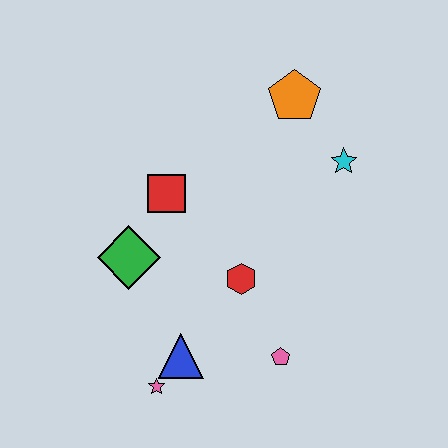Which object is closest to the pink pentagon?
The red hexagon is closest to the pink pentagon.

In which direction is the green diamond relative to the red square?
The green diamond is below the red square.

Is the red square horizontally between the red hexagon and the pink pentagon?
No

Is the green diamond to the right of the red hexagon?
No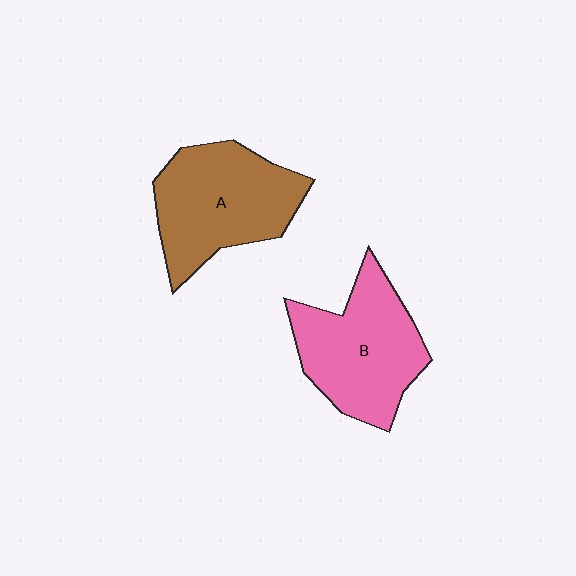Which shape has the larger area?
Shape A (brown).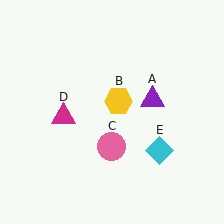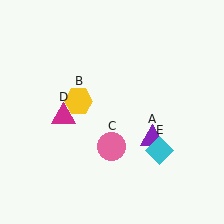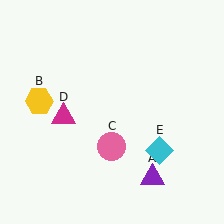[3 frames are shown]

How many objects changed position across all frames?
2 objects changed position: purple triangle (object A), yellow hexagon (object B).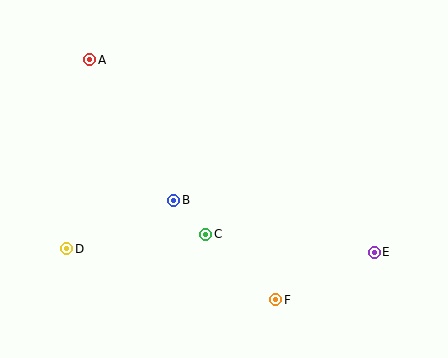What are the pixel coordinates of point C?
Point C is at (206, 234).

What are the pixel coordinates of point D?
Point D is at (67, 249).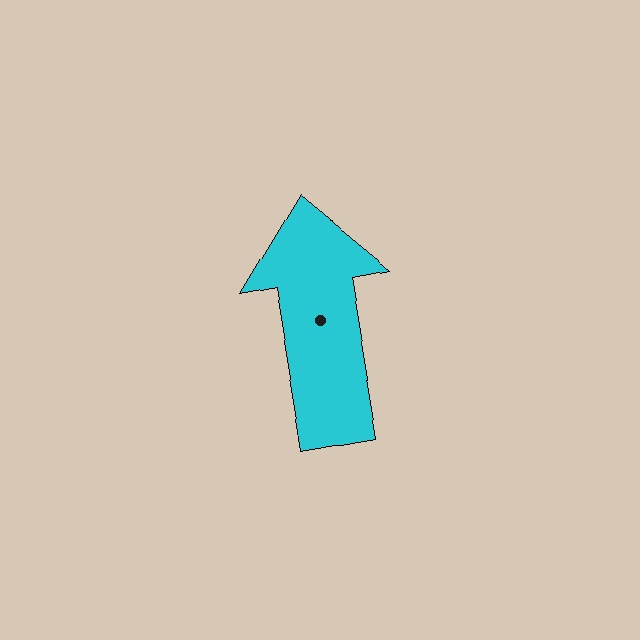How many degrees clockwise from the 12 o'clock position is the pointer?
Approximately 350 degrees.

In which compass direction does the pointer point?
North.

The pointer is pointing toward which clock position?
Roughly 12 o'clock.